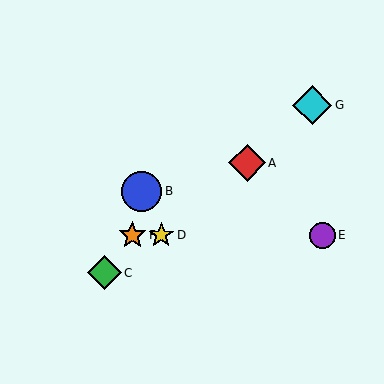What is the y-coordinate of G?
Object G is at y≈105.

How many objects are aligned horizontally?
3 objects (D, E, F) are aligned horizontally.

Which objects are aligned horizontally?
Objects D, E, F are aligned horizontally.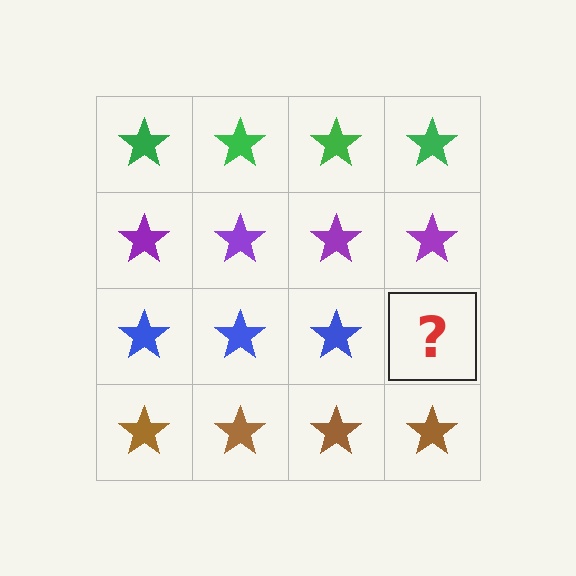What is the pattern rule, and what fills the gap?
The rule is that each row has a consistent color. The gap should be filled with a blue star.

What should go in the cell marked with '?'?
The missing cell should contain a blue star.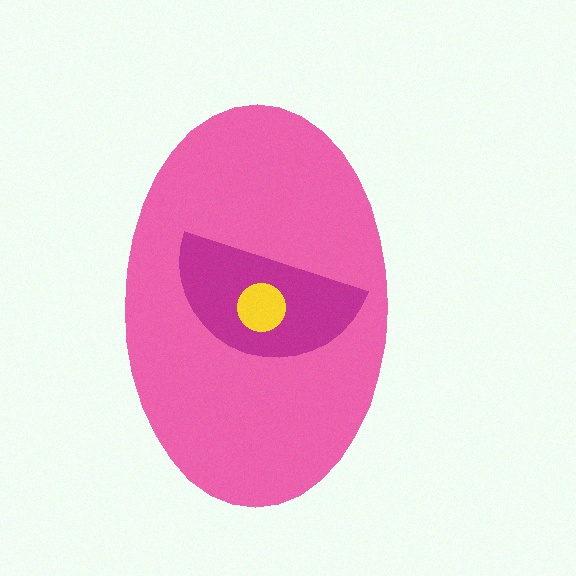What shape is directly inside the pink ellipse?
The magenta semicircle.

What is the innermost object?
The yellow circle.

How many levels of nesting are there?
3.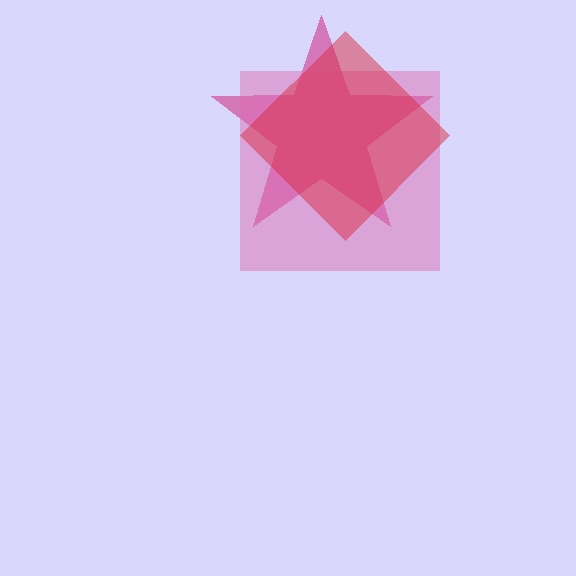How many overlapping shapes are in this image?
There are 3 overlapping shapes in the image.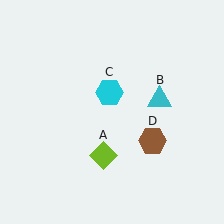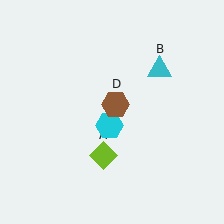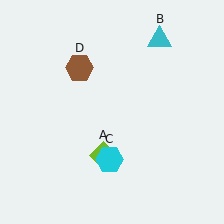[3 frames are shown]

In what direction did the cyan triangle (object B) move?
The cyan triangle (object B) moved up.